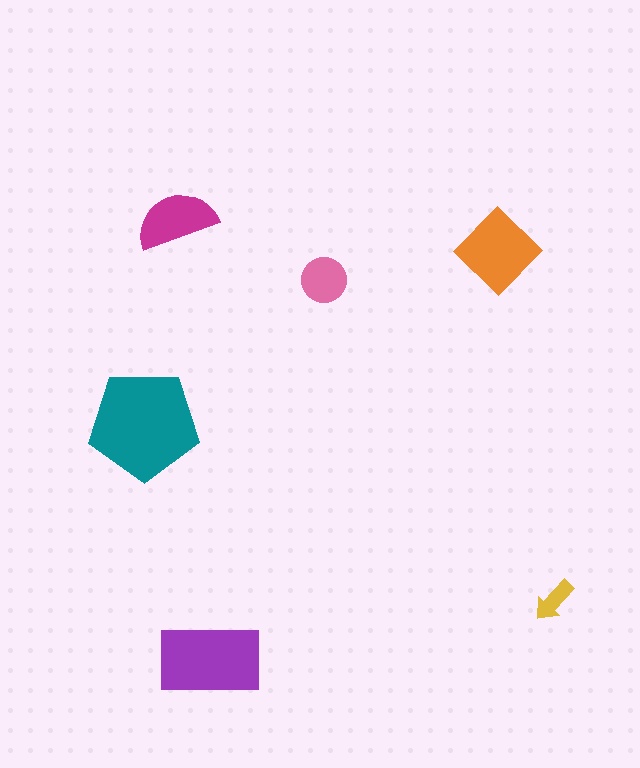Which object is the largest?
The teal pentagon.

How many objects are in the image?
There are 6 objects in the image.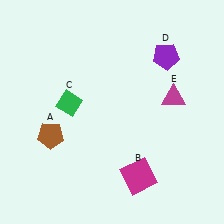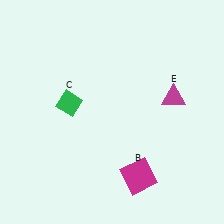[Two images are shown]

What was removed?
The purple pentagon (D), the brown pentagon (A) were removed in Image 2.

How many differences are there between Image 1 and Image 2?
There are 2 differences between the two images.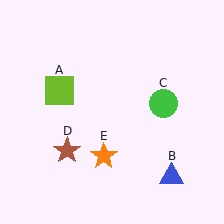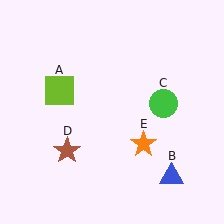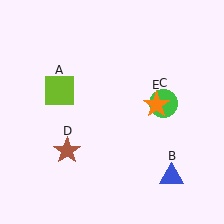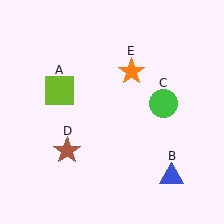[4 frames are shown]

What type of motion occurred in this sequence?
The orange star (object E) rotated counterclockwise around the center of the scene.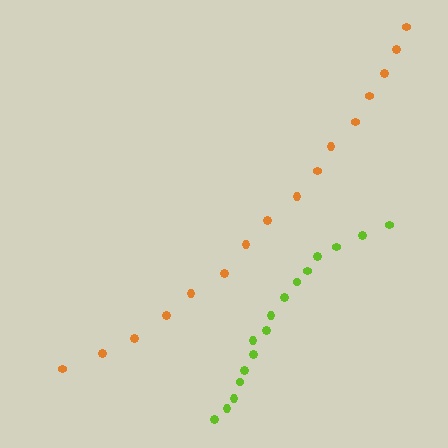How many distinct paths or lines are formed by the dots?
There are 2 distinct paths.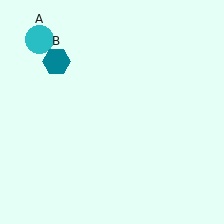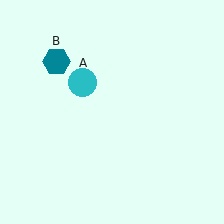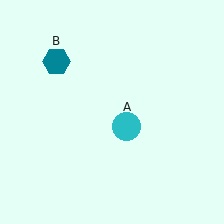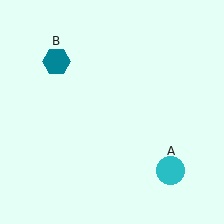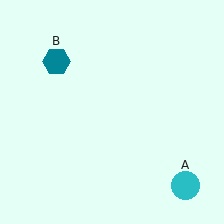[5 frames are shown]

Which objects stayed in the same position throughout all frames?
Teal hexagon (object B) remained stationary.